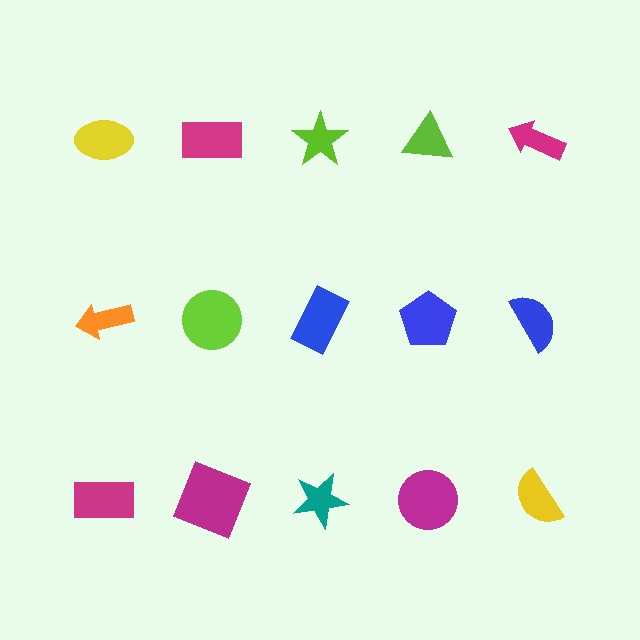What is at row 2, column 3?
A blue rectangle.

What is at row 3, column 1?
A magenta rectangle.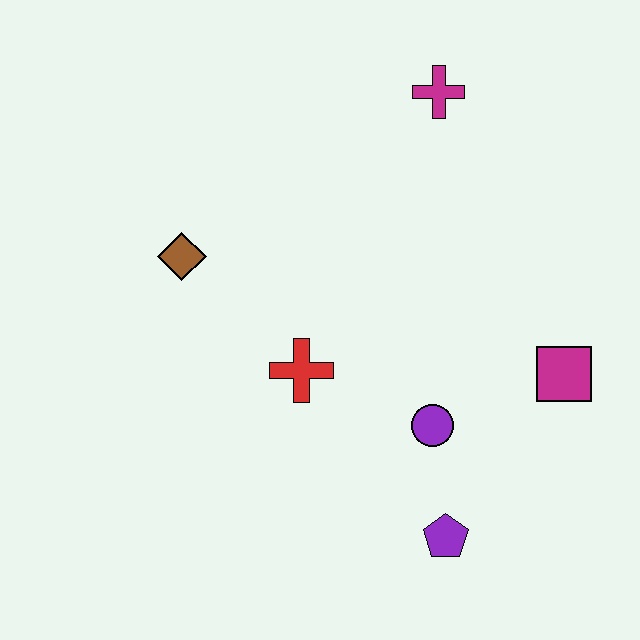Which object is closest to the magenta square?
The purple circle is closest to the magenta square.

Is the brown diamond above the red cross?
Yes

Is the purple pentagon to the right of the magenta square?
No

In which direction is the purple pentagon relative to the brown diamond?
The purple pentagon is below the brown diamond.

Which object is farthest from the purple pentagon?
The magenta cross is farthest from the purple pentagon.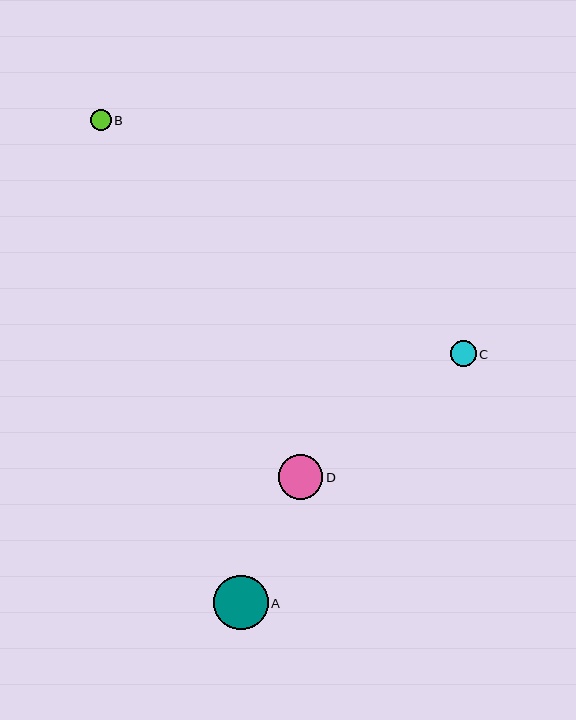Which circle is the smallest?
Circle B is the smallest with a size of approximately 21 pixels.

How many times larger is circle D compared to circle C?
Circle D is approximately 1.7 times the size of circle C.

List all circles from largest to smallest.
From largest to smallest: A, D, C, B.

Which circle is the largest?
Circle A is the largest with a size of approximately 54 pixels.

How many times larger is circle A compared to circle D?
Circle A is approximately 1.2 times the size of circle D.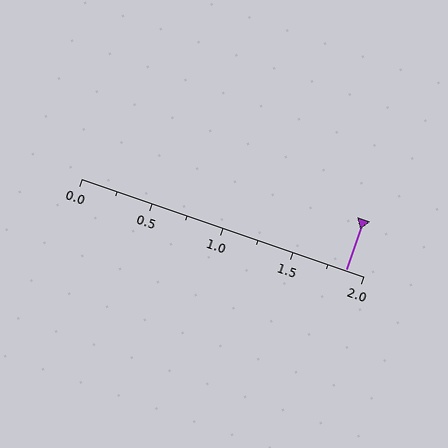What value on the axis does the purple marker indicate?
The marker indicates approximately 1.88.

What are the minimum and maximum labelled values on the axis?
The axis runs from 0.0 to 2.0.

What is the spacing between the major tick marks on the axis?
The major ticks are spaced 0.5 apart.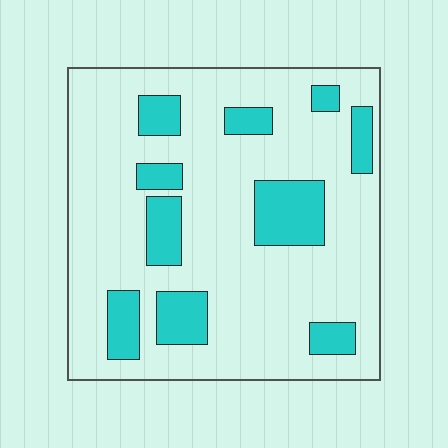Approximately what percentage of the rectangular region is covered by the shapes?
Approximately 20%.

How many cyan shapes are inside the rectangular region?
10.